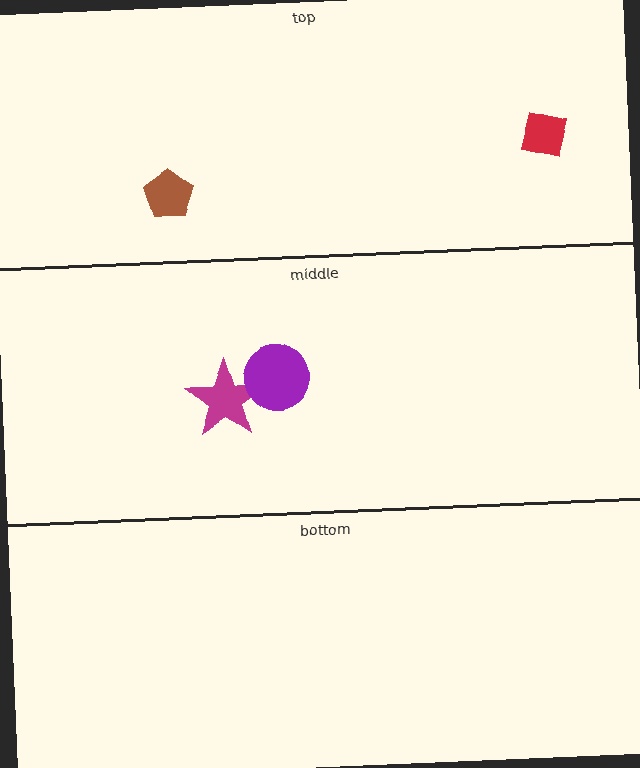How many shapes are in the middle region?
2.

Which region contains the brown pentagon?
The top region.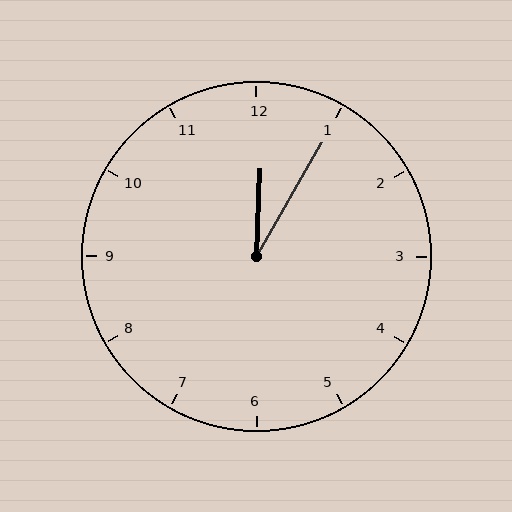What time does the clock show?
12:05.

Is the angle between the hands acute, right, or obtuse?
It is acute.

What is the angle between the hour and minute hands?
Approximately 28 degrees.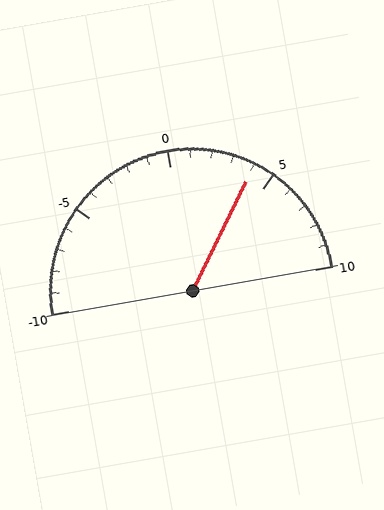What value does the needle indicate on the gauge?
The needle indicates approximately 4.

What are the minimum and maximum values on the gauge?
The gauge ranges from -10 to 10.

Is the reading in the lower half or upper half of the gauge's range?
The reading is in the upper half of the range (-10 to 10).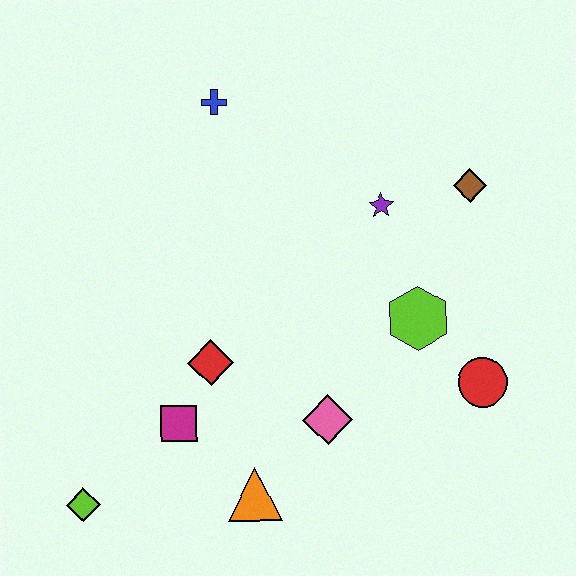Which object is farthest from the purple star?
The lime diamond is farthest from the purple star.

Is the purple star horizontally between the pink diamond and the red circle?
Yes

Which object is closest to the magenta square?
The red diamond is closest to the magenta square.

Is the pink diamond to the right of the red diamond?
Yes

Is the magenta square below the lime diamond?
No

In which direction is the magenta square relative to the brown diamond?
The magenta square is to the left of the brown diamond.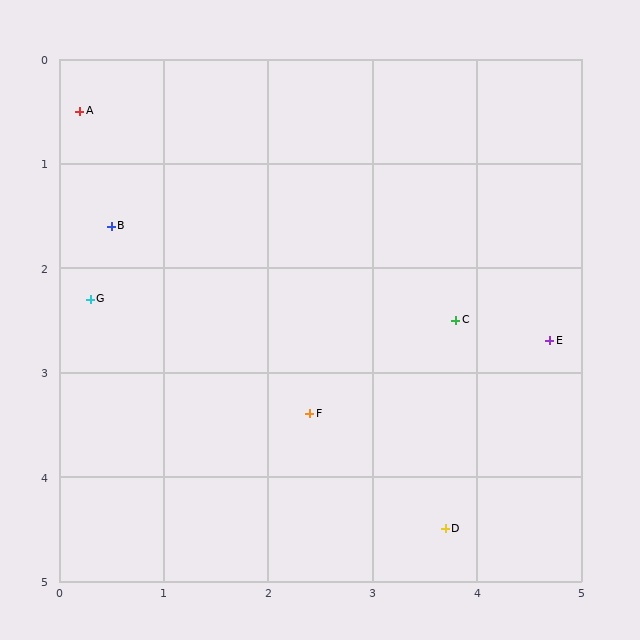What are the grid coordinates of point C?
Point C is at approximately (3.8, 2.5).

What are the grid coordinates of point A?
Point A is at approximately (0.2, 0.5).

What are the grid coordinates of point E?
Point E is at approximately (4.7, 2.7).